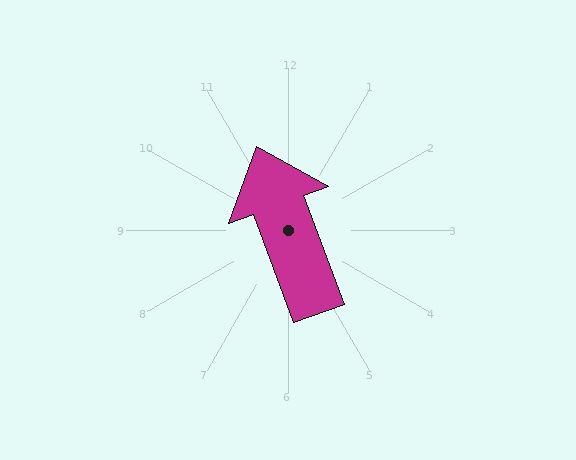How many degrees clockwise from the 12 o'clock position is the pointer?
Approximately 340 degrees.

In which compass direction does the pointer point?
North.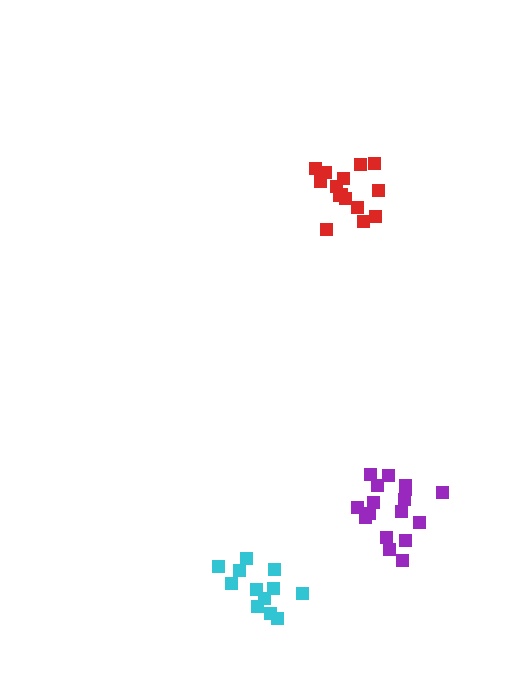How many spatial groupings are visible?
There are 3 spatial groupings.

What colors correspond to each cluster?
The clusters are colored: cyan, red, purple.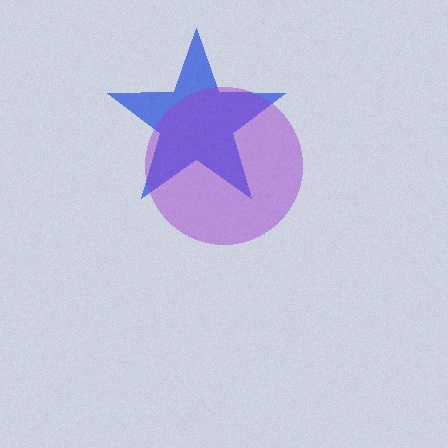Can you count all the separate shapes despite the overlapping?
Yes, there are 2 separate shapes.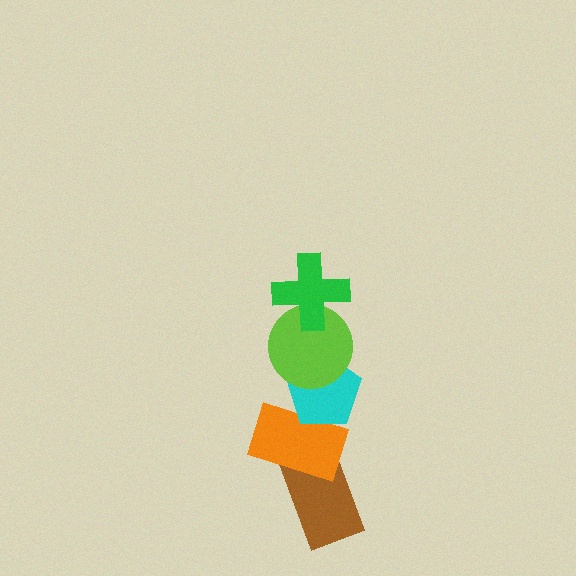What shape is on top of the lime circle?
The green cross is on top of the lime circle.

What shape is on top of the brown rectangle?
The orange rectangle is on top of the brown rectangle.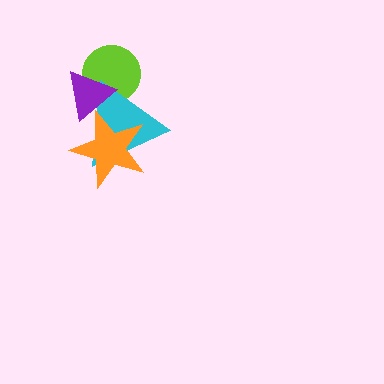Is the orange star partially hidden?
No, no other shape covers it.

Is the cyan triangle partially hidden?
Yes, it is partially covered by another shape.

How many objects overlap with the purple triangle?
3 objects overlap with the purple triangle.